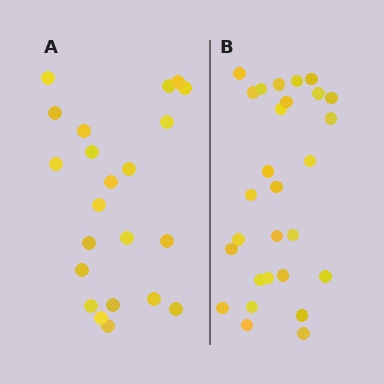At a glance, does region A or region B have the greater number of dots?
Region B (the right region) has more dots.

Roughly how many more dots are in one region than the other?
Region B has about 6 more dots than region A.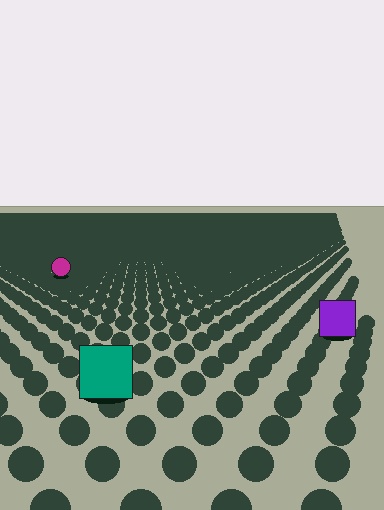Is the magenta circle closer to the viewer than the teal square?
No. The teal square is closer — you can tell from the texture gradient: the ground texture is coarser near it.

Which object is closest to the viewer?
The teal square is closest. The texture marks near it are larger and more spread out.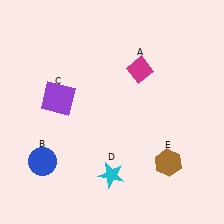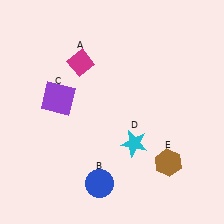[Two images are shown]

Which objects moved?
The objects that moved are: the magenta diamond (A), the blue circle (B), the cyan star (D).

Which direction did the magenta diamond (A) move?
The magenta diamond (A) moved left.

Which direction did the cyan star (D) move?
The cyan star (D) moved up.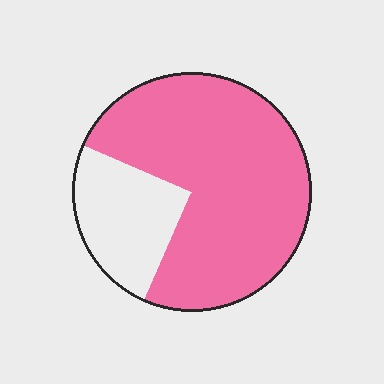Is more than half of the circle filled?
Yes.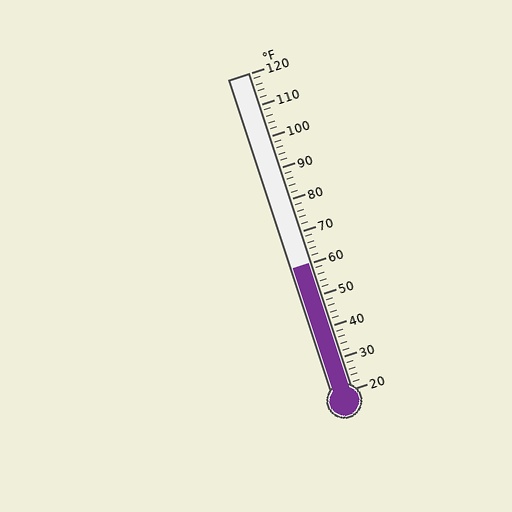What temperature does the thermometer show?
The thermometer shows approximately 60°F.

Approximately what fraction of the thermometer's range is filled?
The thermometer is filled to approximately 40% of its range.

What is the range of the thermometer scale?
The thermometer scale ranges from 20°F to 120°F.